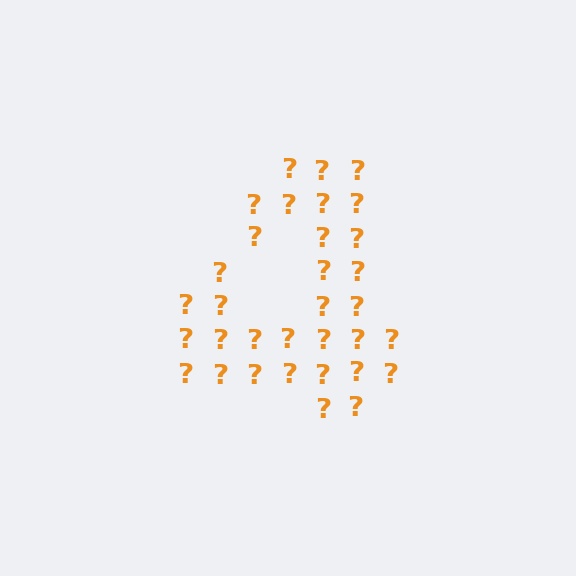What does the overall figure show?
The overall figure shows the digit 4.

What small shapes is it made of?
It is made of small question marks.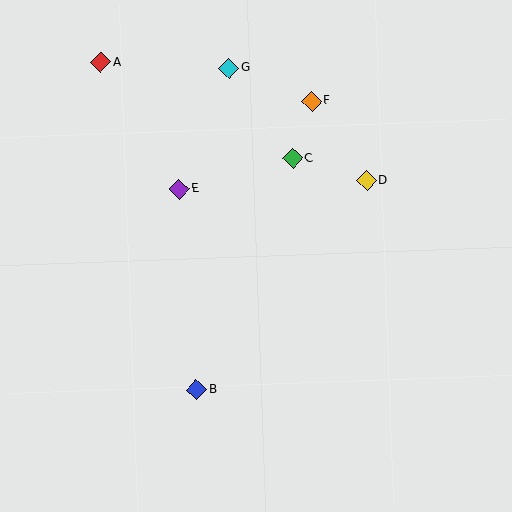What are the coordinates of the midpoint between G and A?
The midpoint between G and A is at (165, 65).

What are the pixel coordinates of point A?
Point A is at (100, 62).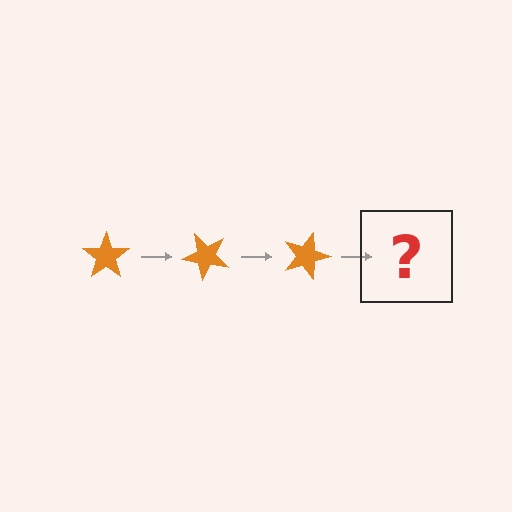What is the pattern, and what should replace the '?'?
The pattern is that the star rotates 45 degrees each step. The '?' should be an orange star rotated 135 degrees.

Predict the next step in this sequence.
The next step is an orange star rotated 135 degrees.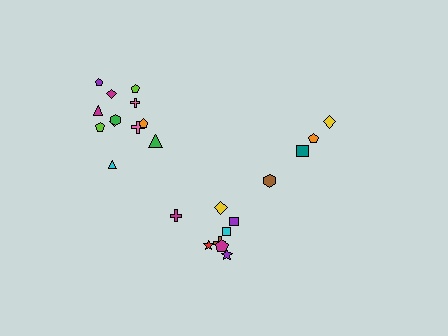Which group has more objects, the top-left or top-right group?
The top-left group.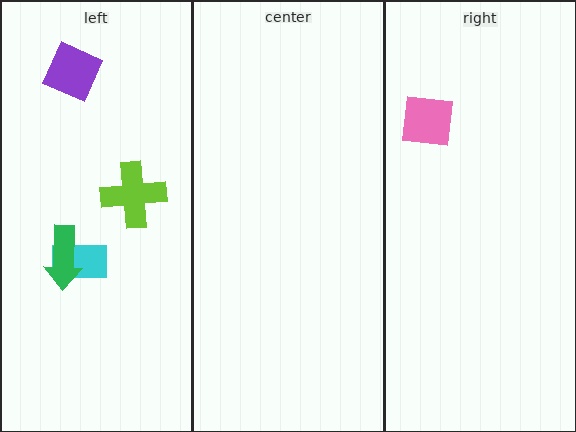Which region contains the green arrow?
The left region.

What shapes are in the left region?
The cyan rectangle, the lime cross, the green arrow, the purple diamond.